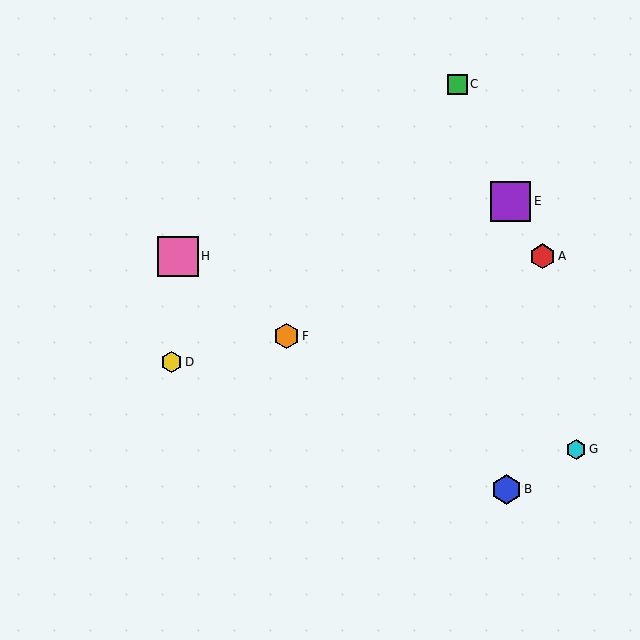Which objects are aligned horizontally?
Objects A, H are aligned horizontally.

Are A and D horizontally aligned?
No, A is at y≈256 and D is at y≈362.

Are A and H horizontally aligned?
Yes, both are at y≈256.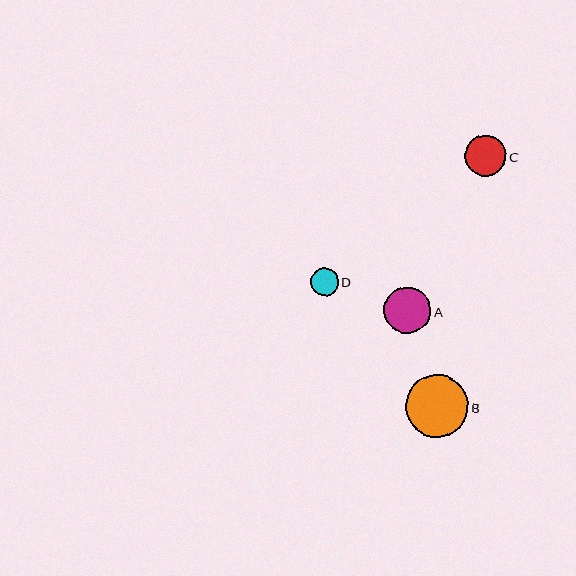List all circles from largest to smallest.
From largest to smallest: B, A, C, D.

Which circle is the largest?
Circle B is the largest with a size of approximately 63 pixels.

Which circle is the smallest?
Circle D is the smallest with a size of approximately 28 pixels.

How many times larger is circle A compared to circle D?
Circle A is approximately 1.7 times the size of circle D.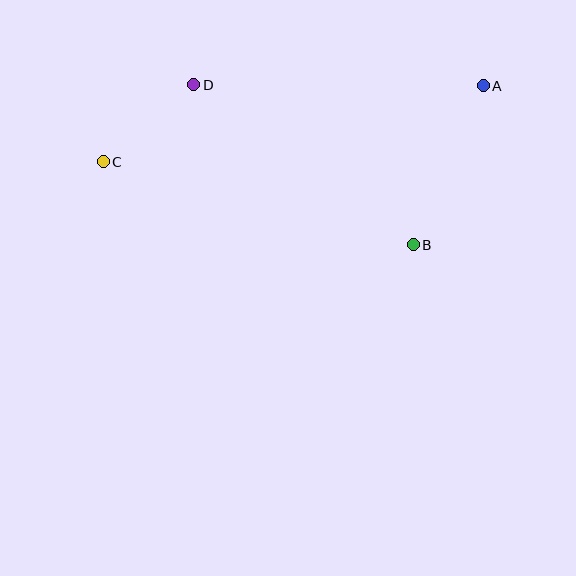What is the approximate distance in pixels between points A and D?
The distance between A and D is approximately 290 pixels.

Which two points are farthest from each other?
Points A and C are farthest from each other.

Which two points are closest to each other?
Points C and D are closest to each other.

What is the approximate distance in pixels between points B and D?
The distance between B and D is approximately 272 pixels.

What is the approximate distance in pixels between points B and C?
The distance between B and C is approximately 321 pixels.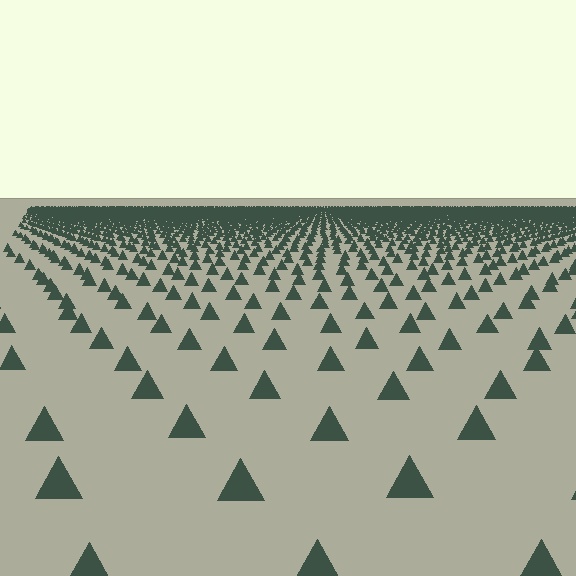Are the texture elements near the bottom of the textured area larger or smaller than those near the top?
Larger. Near the bottom, elements are closer to the viewer and appear at a bigger on-screen size.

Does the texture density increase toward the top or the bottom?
Density increases toward the top.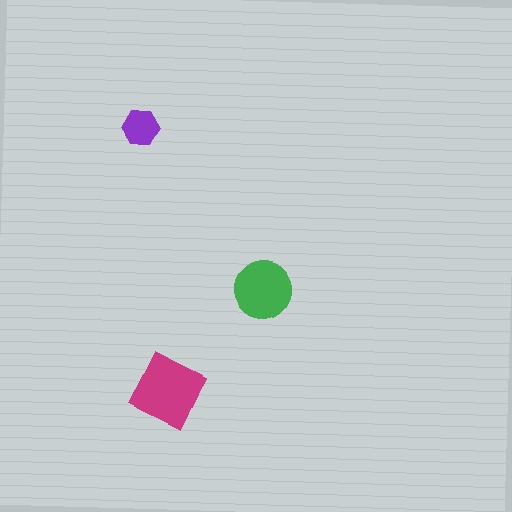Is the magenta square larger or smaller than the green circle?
Larger.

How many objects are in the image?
There are 3 objects in the image.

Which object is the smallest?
The purple hexagon.